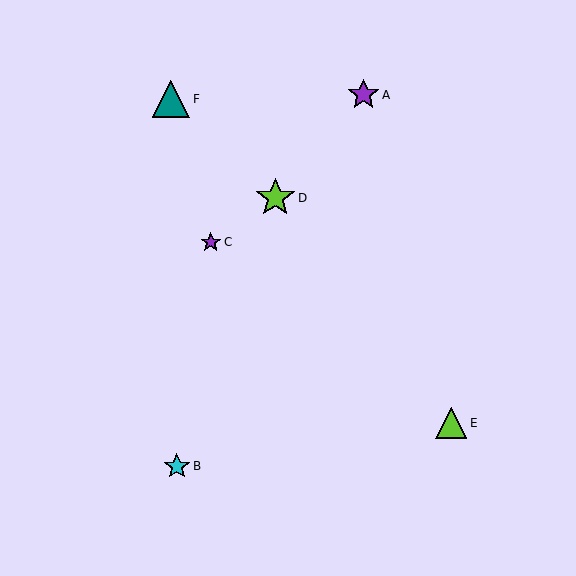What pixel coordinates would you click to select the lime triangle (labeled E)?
Click at (451, 423) to select the lime triangle E.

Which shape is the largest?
The lime star (labeled D) is the largest.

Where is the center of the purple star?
The center of the purple star is at (363, 95).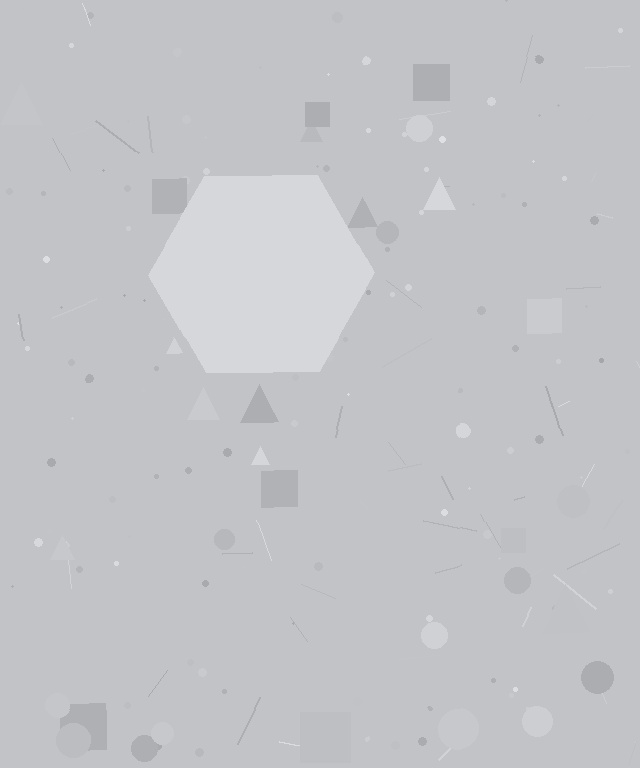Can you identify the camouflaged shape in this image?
The camouflaged shape is a hexagon.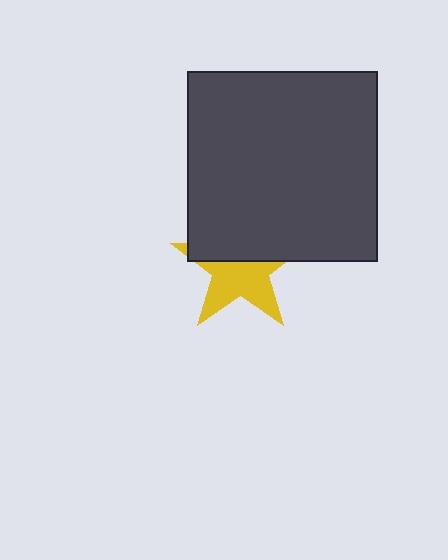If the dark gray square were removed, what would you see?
You would see the complete yellow star.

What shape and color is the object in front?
The object in front is a dark gray square.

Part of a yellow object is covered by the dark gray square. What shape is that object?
It is a star.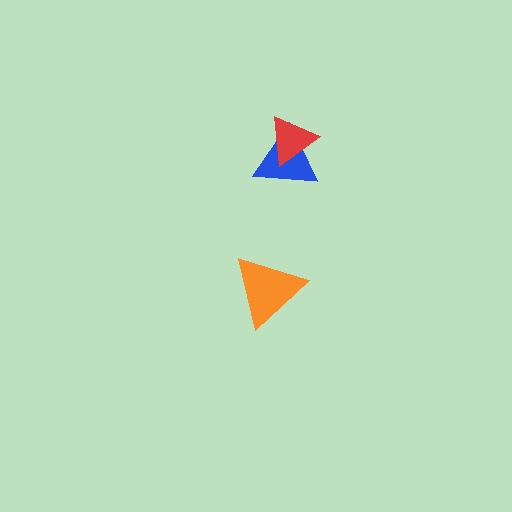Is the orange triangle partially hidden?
No, no other shape covers it.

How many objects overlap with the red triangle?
1 object overlaps with the red triangle.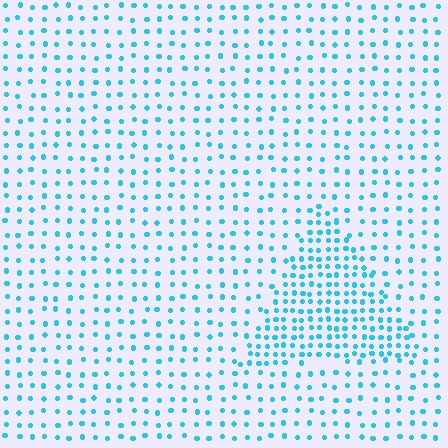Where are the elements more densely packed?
The elements are more densely packed inside the triangle boundary.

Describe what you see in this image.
The image contains small cyan elements arranged at two different densities. A triangle-shaped region is visible where the elements are more densely packed than the surrounding area.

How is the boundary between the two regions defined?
The boundary is defined by a change in element density (approximately 2.1x ratio). All elements are the same color, size, and shape.